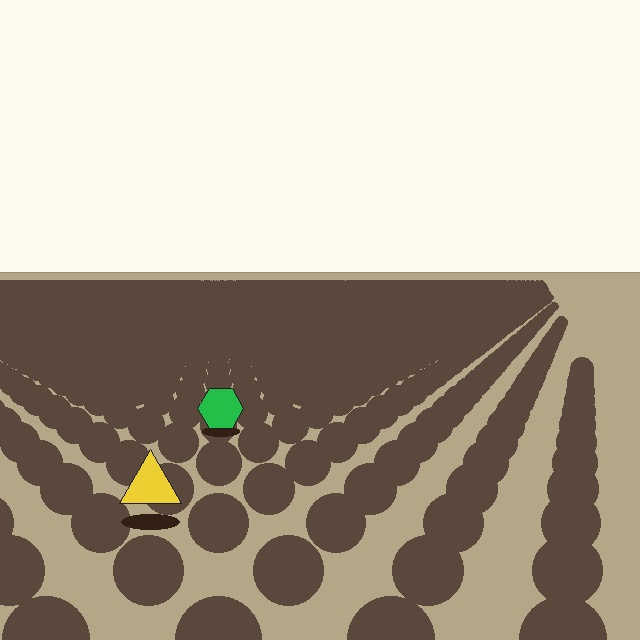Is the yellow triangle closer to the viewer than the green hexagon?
Yes. The yellow triangle is closer — you can tell from the texture gradient: the ground texture is coarser near it.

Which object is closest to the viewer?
The yellow triangle is closest. The texture marks near it are larger and more spread out.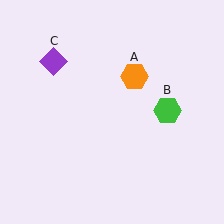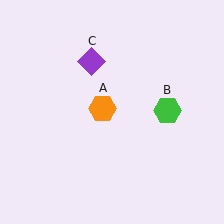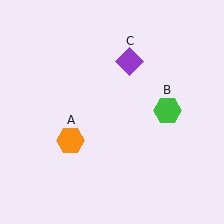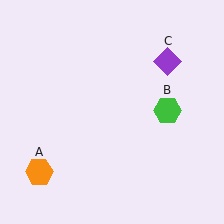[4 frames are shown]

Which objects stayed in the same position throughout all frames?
Green hexagon (object B) remained stationary.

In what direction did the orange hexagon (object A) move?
The orange hexagon (object A) moved down and to the left.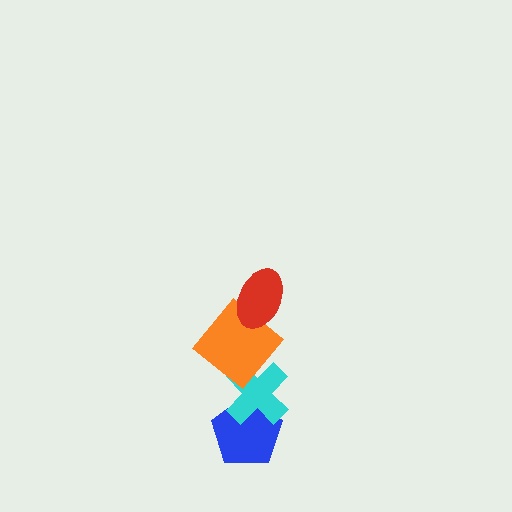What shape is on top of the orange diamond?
The red ellipse is on top of the orange diamond.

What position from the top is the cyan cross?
The cyan cross is 3rd from the top.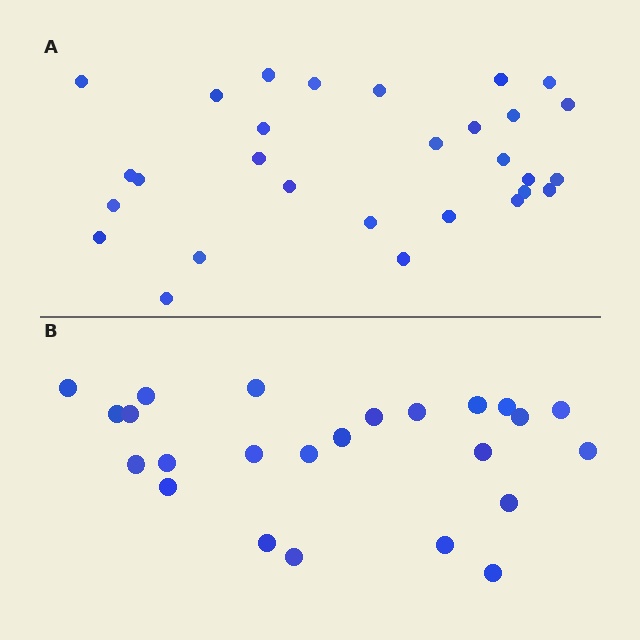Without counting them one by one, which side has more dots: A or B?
Region A (the top region) has more dots.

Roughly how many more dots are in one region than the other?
Region A has about 5 more dots than region B.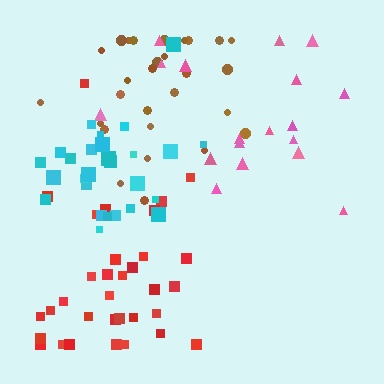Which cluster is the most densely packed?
Cyan.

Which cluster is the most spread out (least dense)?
Pink.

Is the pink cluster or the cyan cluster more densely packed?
Cyan.